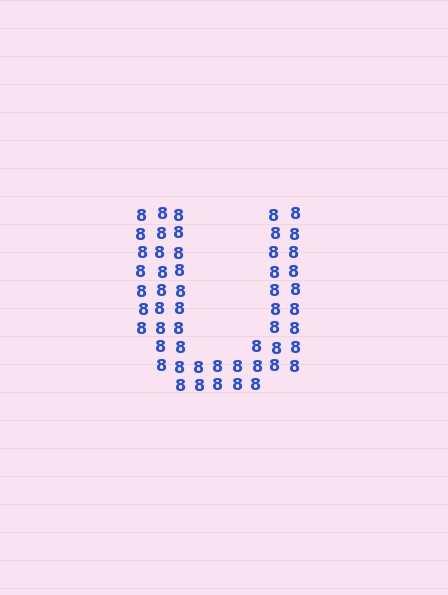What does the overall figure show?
The overall figure shows the letter U.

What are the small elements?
The small elements are digit 8's.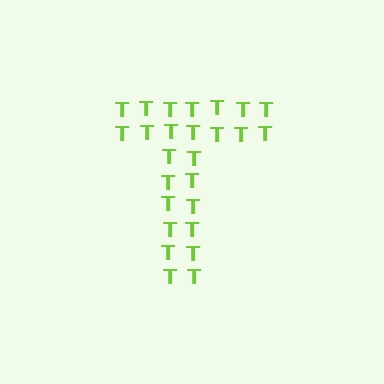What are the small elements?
The small elements are letter T's.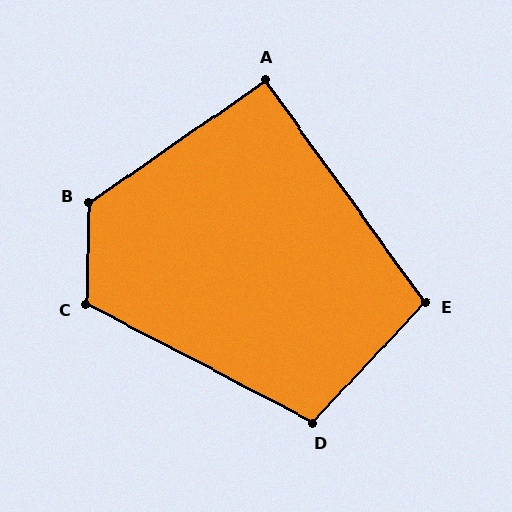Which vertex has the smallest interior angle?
A, at approximately 91 degrees.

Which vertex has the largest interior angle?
B, at approximately 126 degrees.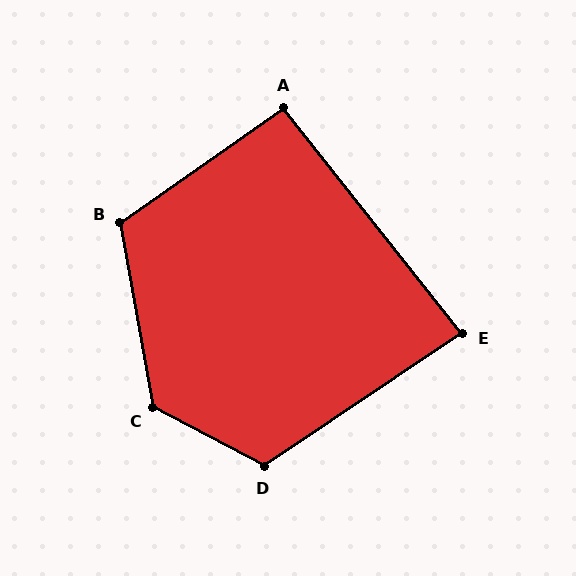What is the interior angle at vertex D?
Approximately 118 degrees (obtuse).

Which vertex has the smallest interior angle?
E, at approximately 86 degrees.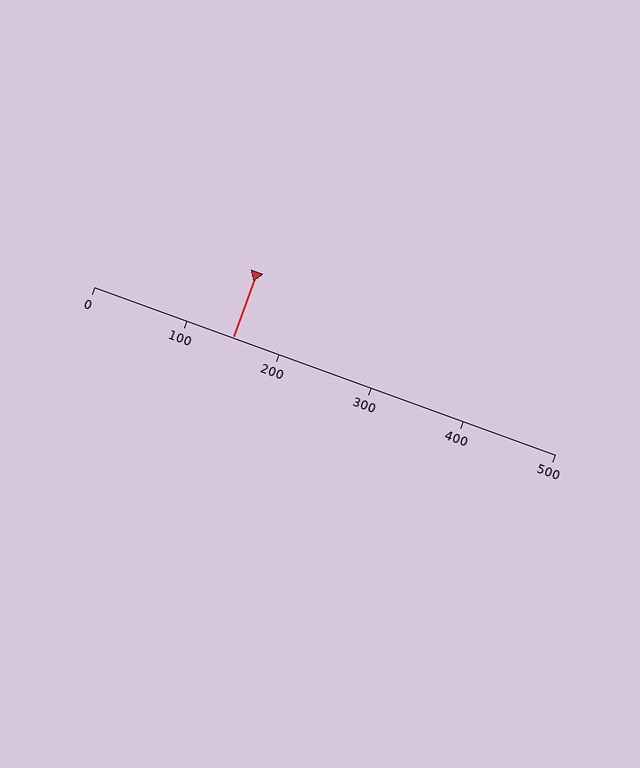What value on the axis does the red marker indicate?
The marker indicates approximately 150.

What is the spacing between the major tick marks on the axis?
The major ticks are spaced 100 apart.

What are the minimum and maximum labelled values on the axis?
The axis runs from 0 to 500.